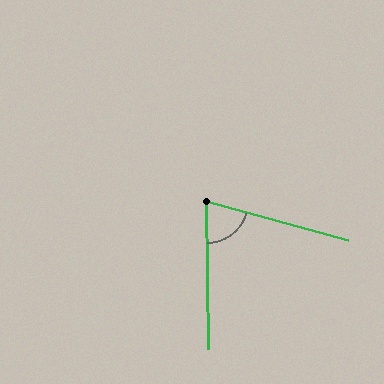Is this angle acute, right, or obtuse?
It is acute.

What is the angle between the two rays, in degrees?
Approximately 74 degrees.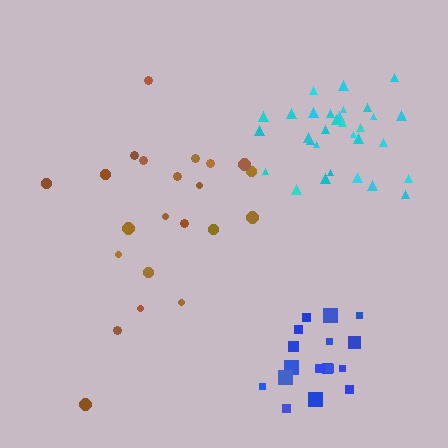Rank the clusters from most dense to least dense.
cyan, blue, brown.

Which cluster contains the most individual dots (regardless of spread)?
Cyan (31).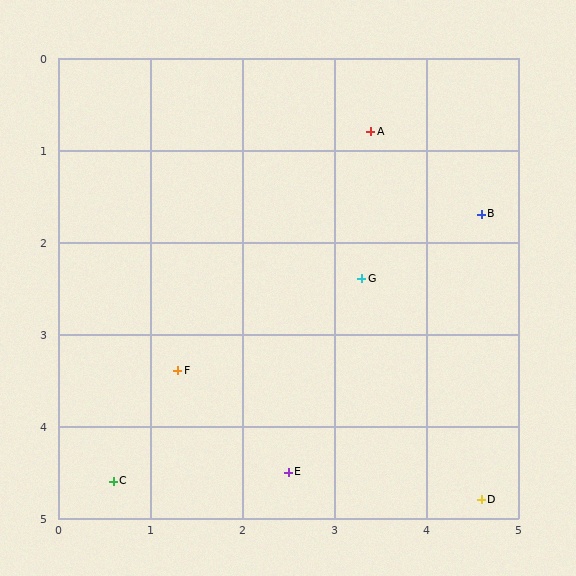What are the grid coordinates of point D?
Point D is at approximately (4.6, 4.8).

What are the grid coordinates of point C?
Point C is at approximately (0.6, 4.6).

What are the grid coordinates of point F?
Point F is at approximately (1.3, 3.4).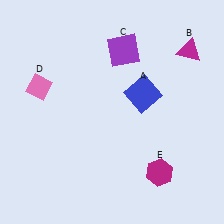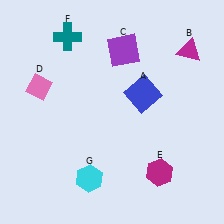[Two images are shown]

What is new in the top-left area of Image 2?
A teal cross (F) was added in the top-left area of Image 2.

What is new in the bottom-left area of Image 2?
A cyan hexagon (G) was added in the bottom-left area of Image 2.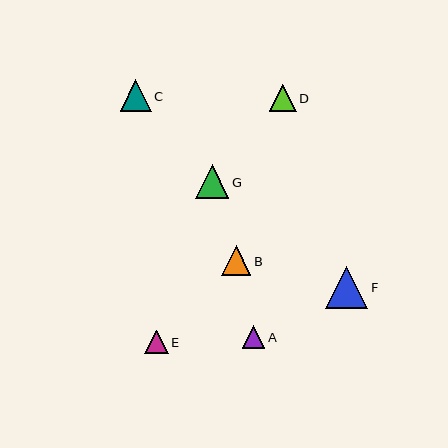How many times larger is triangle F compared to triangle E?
Triangle F is approximately 1.8 times the size of triangle E.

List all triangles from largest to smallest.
From largest to smallest: F, G, C, B, D, E, A.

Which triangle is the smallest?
Triangle A is the smallest with a size of approximately 23 pixels.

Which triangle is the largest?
Triangle F is the largest with a size of approximately 42 pixels.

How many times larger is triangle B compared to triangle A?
Triangle B is approximately 1.3 times the size of triangle A.